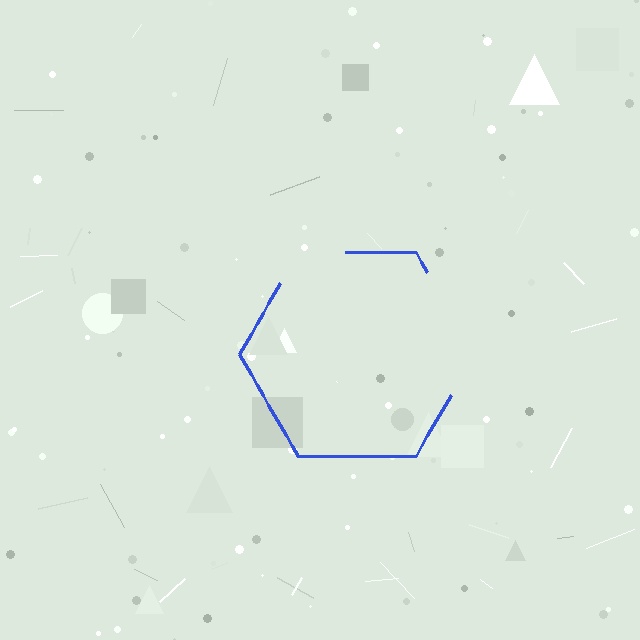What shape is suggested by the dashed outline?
The dashed outline suggests a hexagon.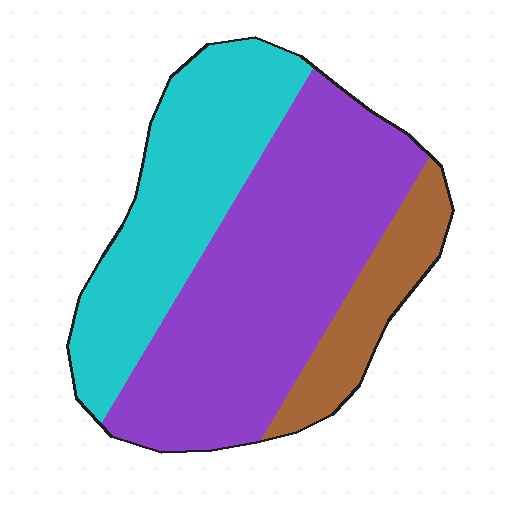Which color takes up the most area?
Purple, at roughly 50%.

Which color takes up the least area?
Brown, at roughly 15%.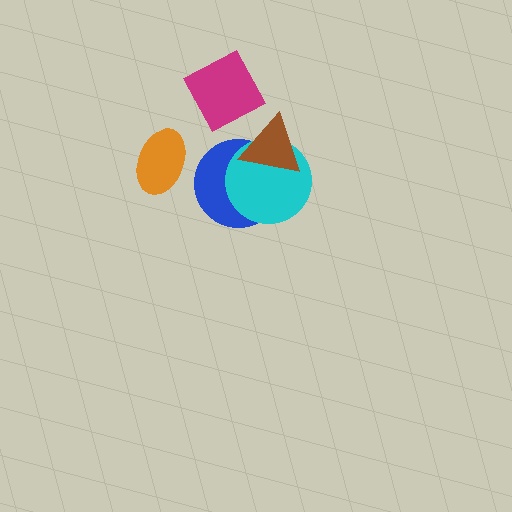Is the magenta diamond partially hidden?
No, no other shape covers it.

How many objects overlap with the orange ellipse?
0 objects overlap with the orange ellipse.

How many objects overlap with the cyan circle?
2 objects overlap with the cyan circle.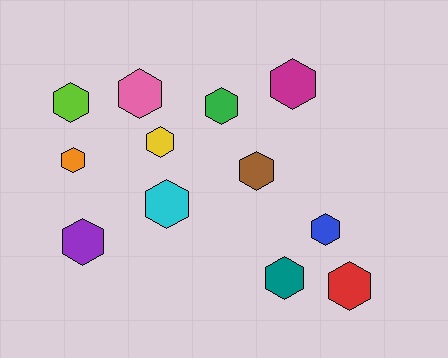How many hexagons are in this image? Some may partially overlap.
There are 12 hexagons.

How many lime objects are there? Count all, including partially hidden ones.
There is 1 lime object.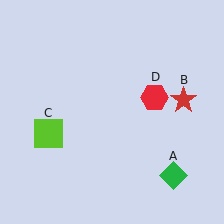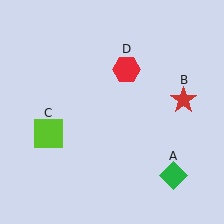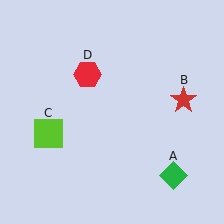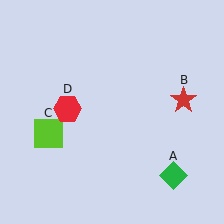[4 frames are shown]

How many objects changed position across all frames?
1 object changed position: red hexagon (object D).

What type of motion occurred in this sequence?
The red hexagon (object D) rotated counterclockwise around the center of the scene.